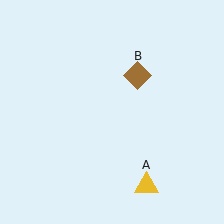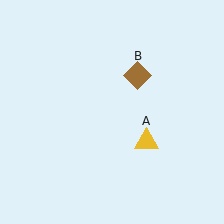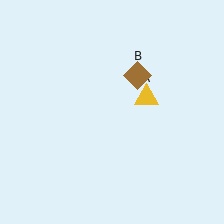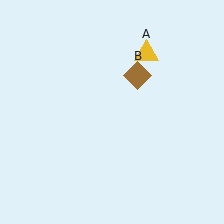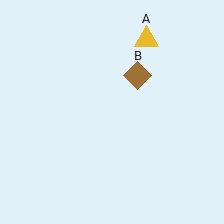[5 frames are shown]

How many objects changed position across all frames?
1 object changed position: yellow triangle (object A).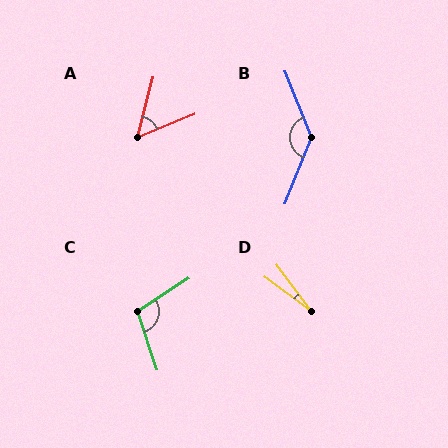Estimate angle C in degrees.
Approximately 105 degrees.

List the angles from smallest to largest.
D (16°), A (53°), C (105°), B (136°).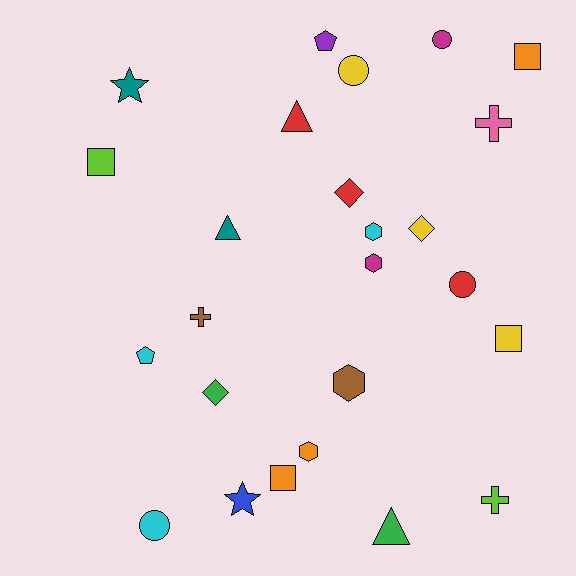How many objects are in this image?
There are 25 objects.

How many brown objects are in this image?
There are 2 brown objects.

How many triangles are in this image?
There are 3 triangles.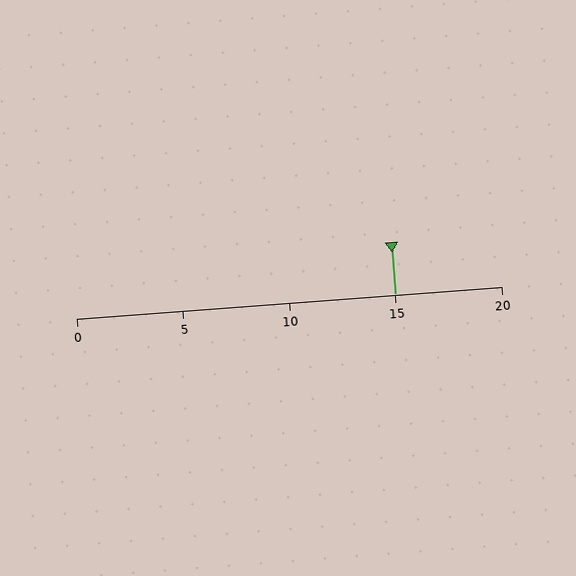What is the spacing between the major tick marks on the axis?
The major ticks are spaced 5 apart.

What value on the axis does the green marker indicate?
The marker indicates approximately 15.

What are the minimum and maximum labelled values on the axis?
The axis runs from 0 to 20.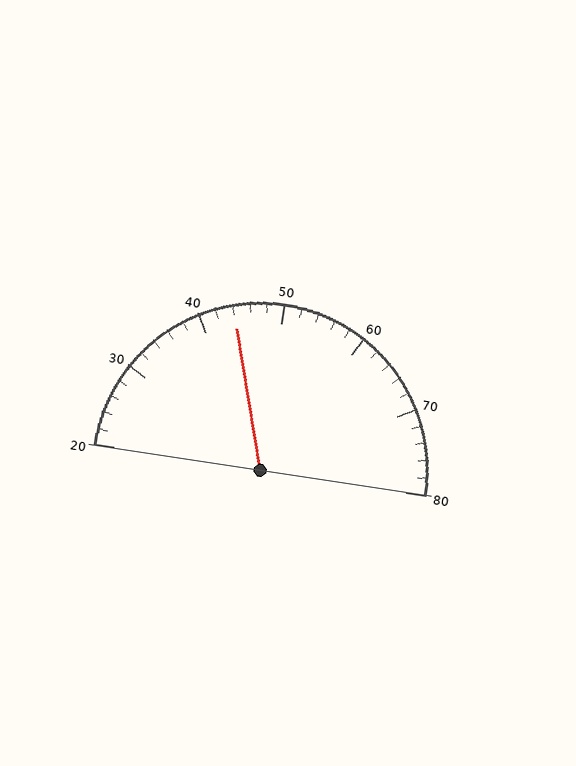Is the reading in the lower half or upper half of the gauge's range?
The reading is in the lower half of the range (20 to 80).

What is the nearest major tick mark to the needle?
The nearest major tick mark is 40.